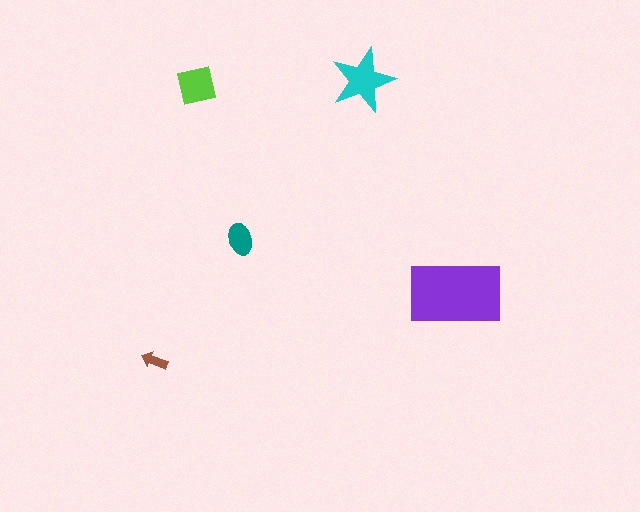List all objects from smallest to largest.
The brown arrow, the teal ellipse, the lime square, the cyan star, the purple rectangle.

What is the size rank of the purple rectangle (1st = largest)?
1st.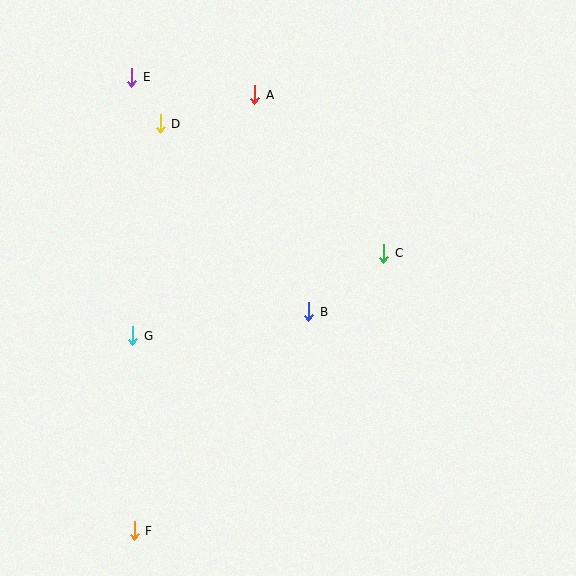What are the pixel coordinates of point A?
Point A is at (255, 95).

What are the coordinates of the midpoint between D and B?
The midpoint between D and B is at (235, 218).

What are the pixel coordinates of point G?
Point G is at (133, 336).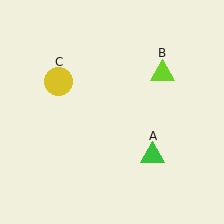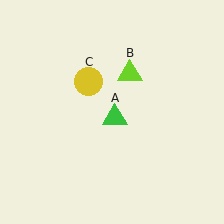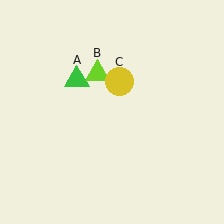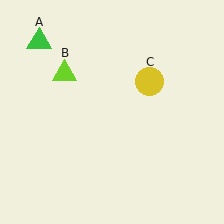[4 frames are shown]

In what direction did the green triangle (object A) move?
The green triangle (object A) moved up and to the left.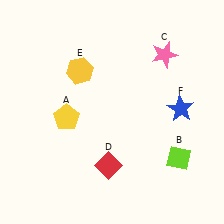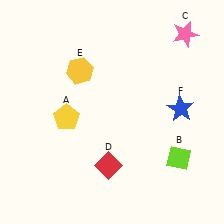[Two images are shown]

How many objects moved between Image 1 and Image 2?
1 object moved between the two images.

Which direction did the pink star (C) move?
The pink star (C) moved right.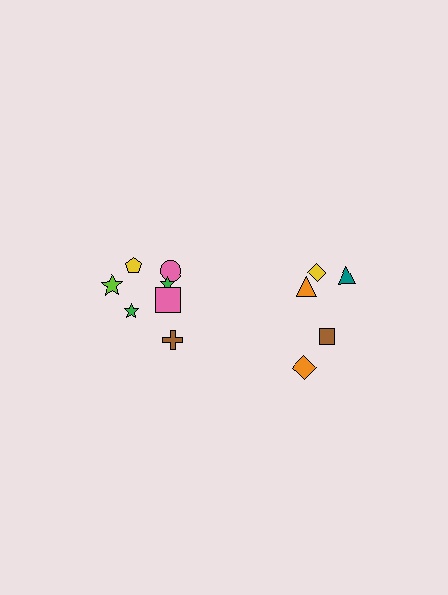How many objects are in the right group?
There are 5 objects.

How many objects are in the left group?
There are 7 objects.